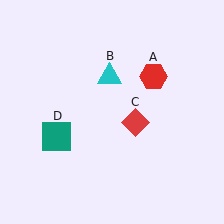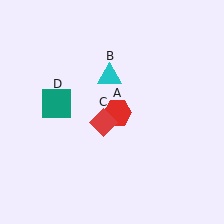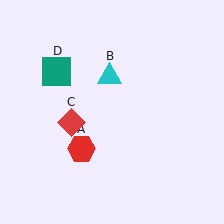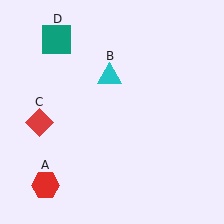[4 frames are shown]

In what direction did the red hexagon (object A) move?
The red hexagon (object A) moved down and to the left.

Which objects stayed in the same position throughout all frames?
Cyan triangle (object B) remained stationary.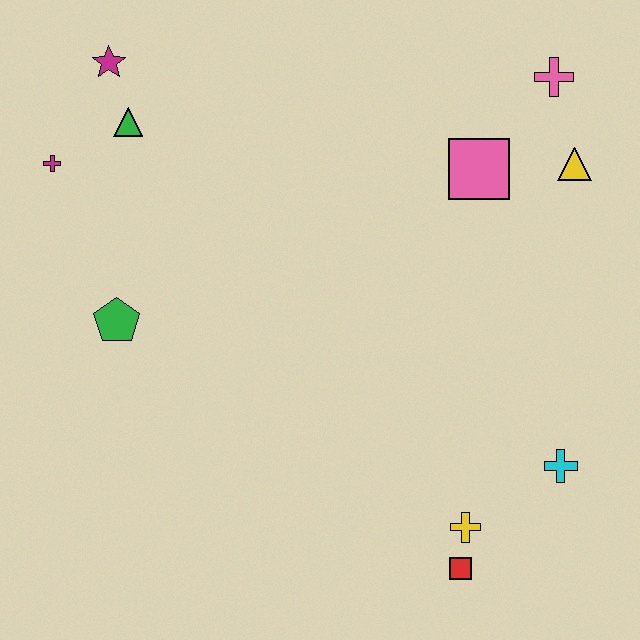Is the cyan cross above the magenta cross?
No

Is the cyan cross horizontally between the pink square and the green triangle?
No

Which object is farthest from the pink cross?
The magenta cross is farthest from the pink cross.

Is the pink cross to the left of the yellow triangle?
Yes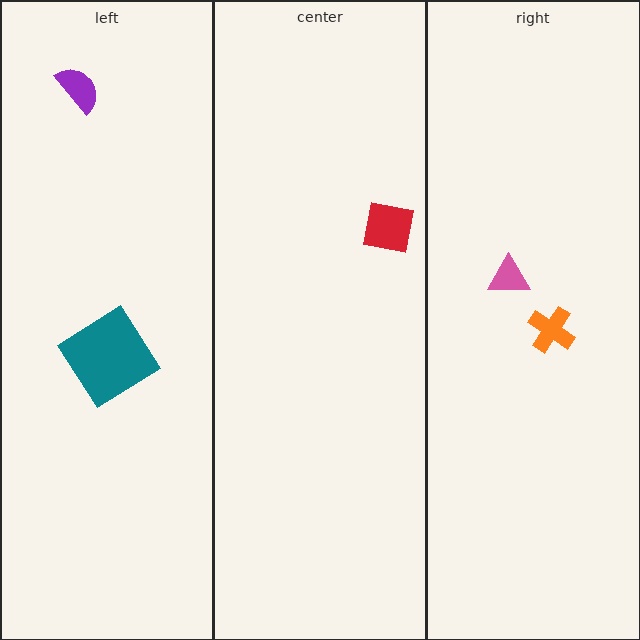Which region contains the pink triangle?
The right region.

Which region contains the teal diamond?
The left region.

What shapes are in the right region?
The pink triangle, the orange cross.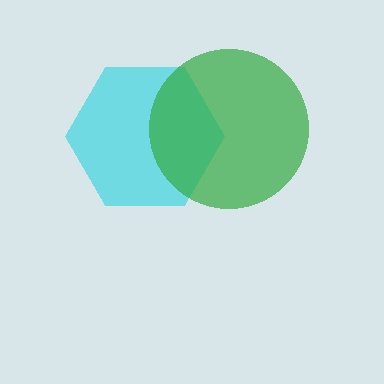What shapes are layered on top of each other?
The layered shapes are: a cyan hexagon, a green circle.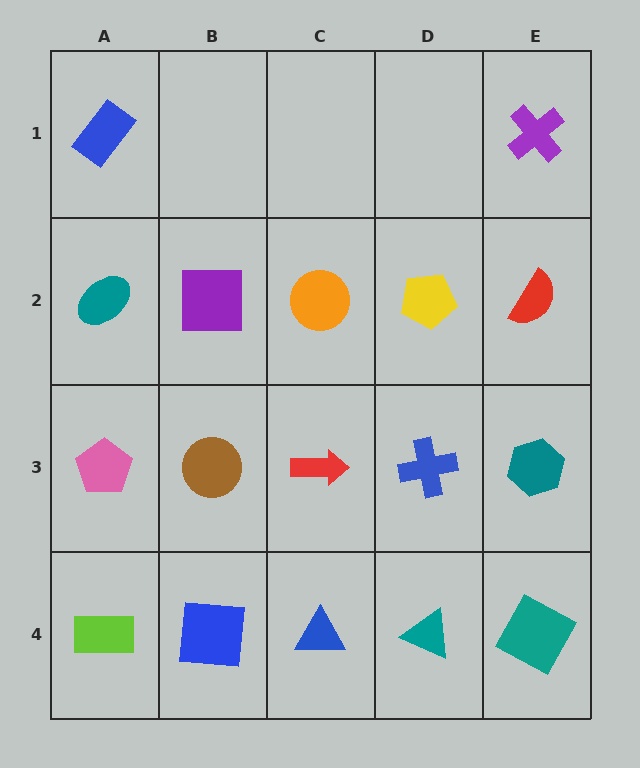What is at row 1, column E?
A purple cross.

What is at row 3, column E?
A teal hexagon.